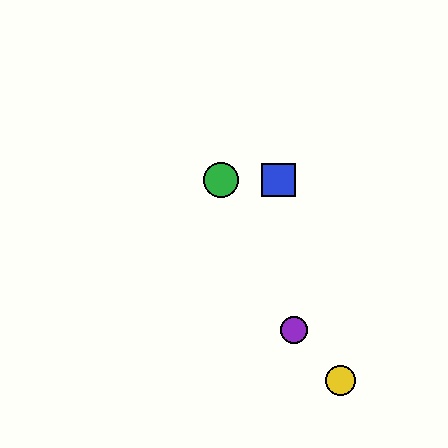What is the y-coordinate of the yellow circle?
The yellow circle is at y≈380.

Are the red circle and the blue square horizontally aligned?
Yes, both are at y≈180.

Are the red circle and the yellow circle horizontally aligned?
No, the red circle is at y≈180 and the yellow circle is at y≈380.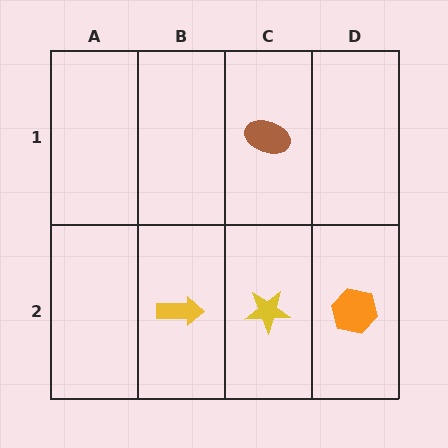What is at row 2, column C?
A yellow star.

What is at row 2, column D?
An orange hexagon.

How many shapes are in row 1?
1 shape.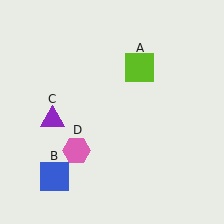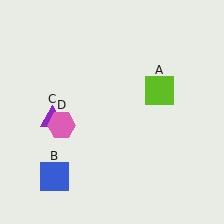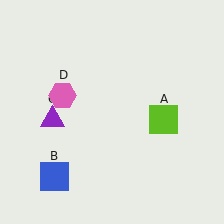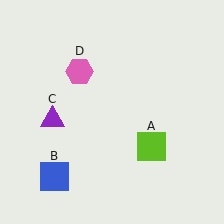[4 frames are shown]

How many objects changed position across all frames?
2 objects changed position: lime square (object A), pink hexagon (object D).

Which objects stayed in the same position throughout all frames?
Blue square (object B) and purple triangle (object C) remained stationary.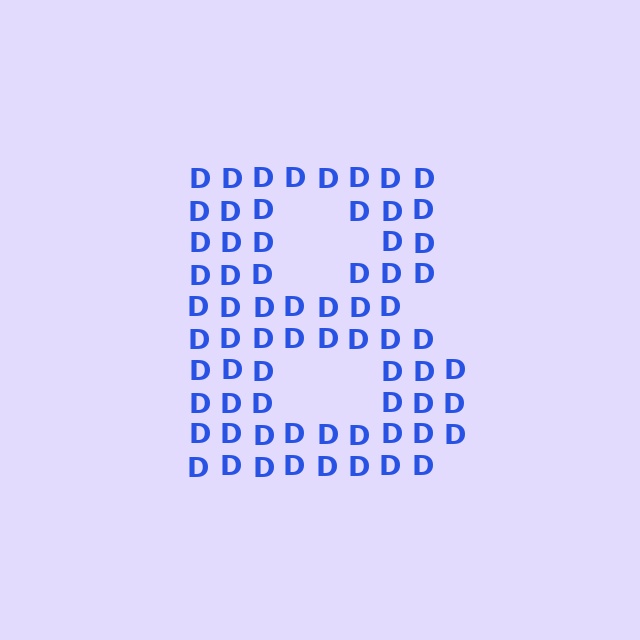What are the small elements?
The small elements are letter D's.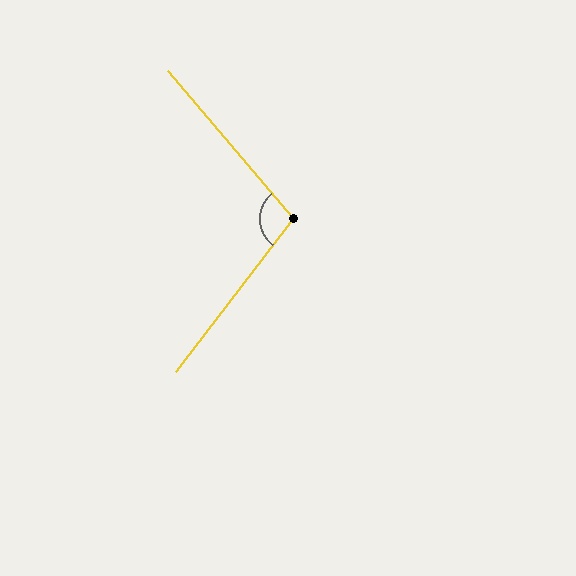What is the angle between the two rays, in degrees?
Approximately 102 degrees.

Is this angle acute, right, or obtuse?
It is obtuse.